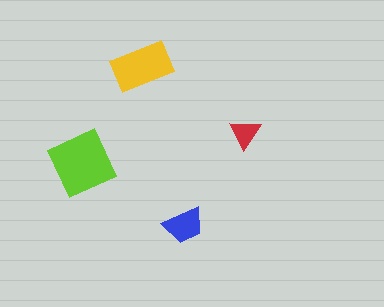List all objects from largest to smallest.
The lime diamond, the yellow rectangle, the blue trapezoid, the red triangle.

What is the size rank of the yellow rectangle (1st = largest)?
2nd.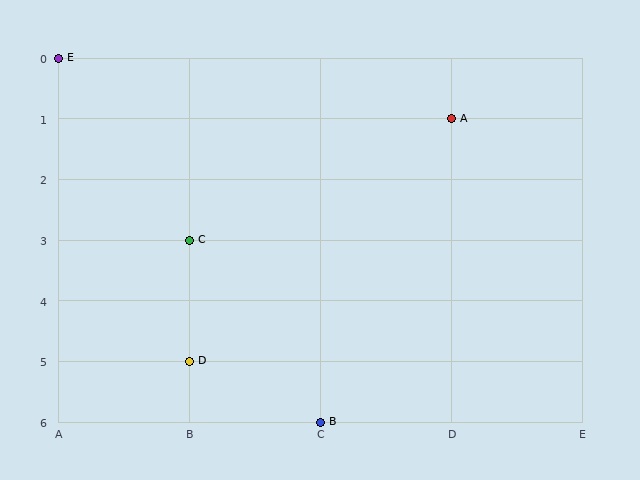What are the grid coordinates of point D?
Point D is at grid coordinates (B, 5).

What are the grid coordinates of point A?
Point A is at grid coordinates (D, 1).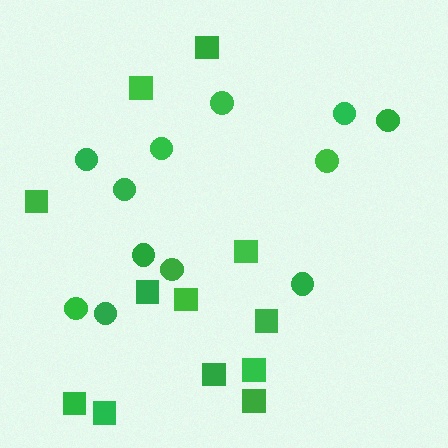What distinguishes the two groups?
There are 2 groups: one group of circles (12) and one group of squares (12).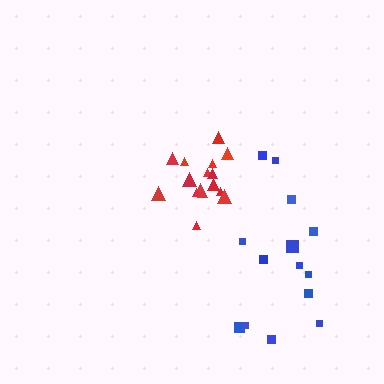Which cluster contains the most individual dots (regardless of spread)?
Red (16).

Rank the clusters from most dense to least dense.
red, blue.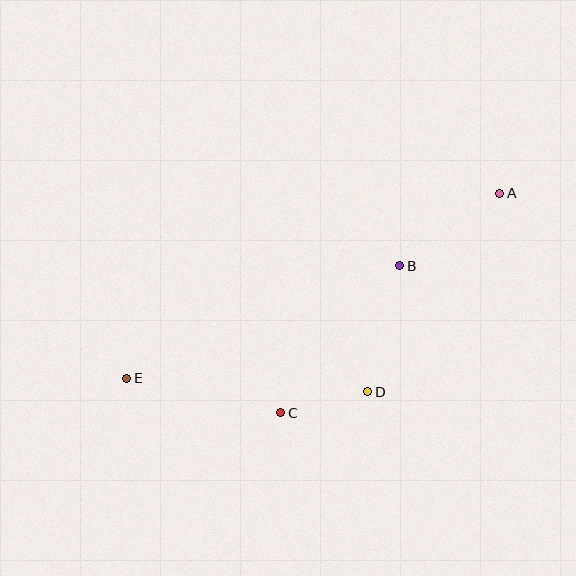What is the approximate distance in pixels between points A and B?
The distance between A and B is approximately 124 pixels.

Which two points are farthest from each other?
Points A and E are farthest from each other.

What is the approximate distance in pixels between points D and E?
The distance between D and E is approximately 242 pixels.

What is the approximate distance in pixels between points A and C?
The distance between A and C is approximately 310 pixels.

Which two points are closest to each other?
Points C and D are closest to each other.